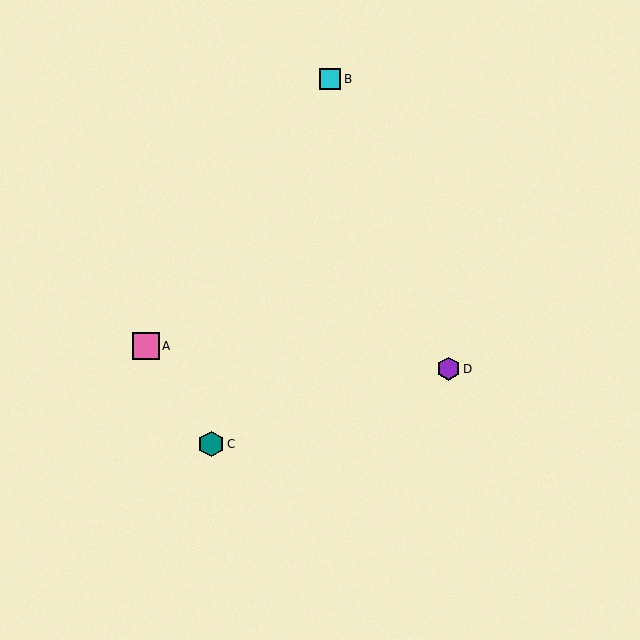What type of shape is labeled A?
Shape A is a pink square.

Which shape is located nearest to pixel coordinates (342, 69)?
The cyan square (labeled B) at (330, 79) is nearest to that location.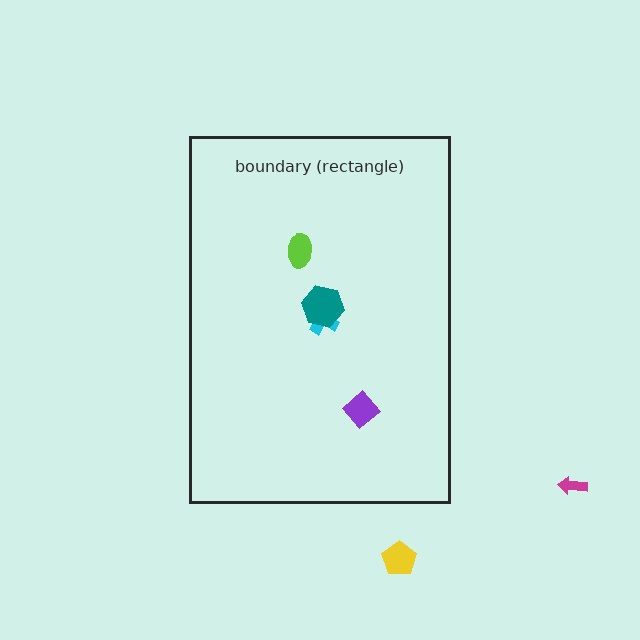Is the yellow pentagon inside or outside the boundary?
Outside.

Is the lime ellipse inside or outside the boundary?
Inside.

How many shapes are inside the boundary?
4 inside, 2 outside.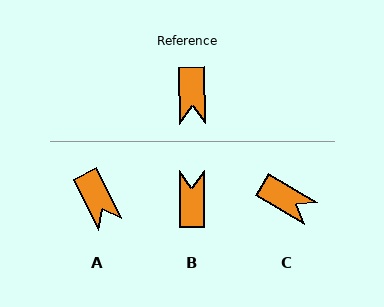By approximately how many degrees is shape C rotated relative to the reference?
Approximately 59 degrees counter-clockwise.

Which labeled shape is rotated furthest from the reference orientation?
B, about 179 degrees away.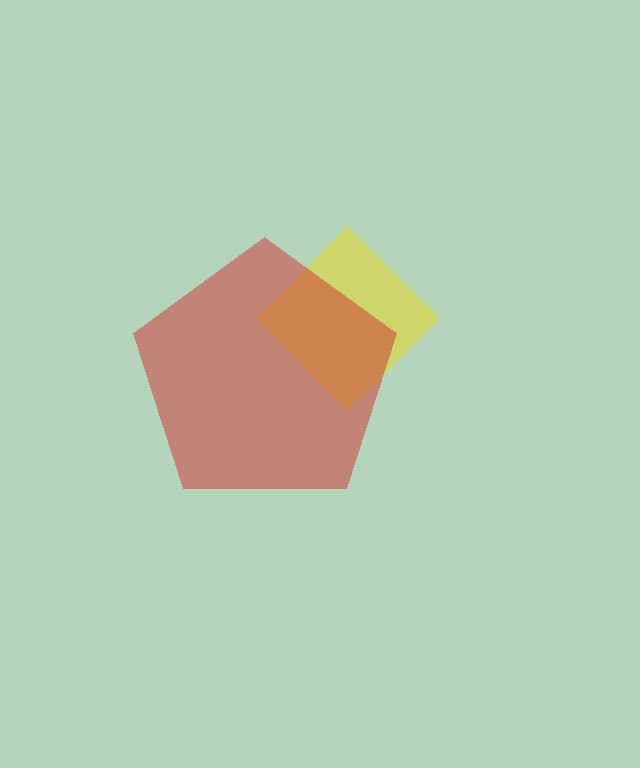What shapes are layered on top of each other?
The layered shapes are: a yellow diamond, a red pentagon.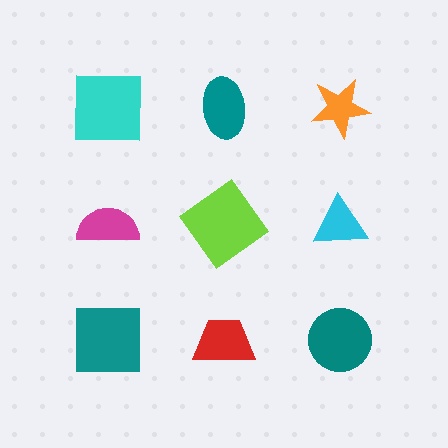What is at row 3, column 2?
A red trapezoid.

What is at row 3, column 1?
A teal square.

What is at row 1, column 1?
A cyan square.